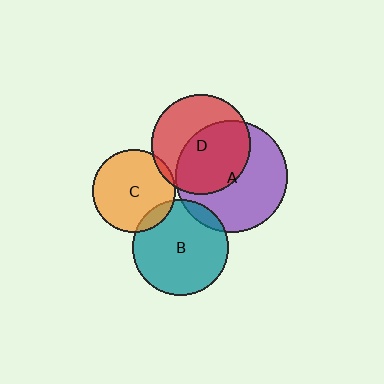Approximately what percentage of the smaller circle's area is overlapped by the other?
Approximately 5%.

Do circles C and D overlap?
Yes.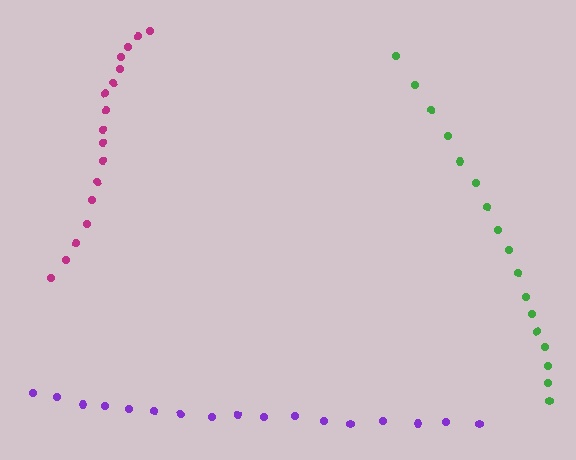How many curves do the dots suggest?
There are 3 distinct paths.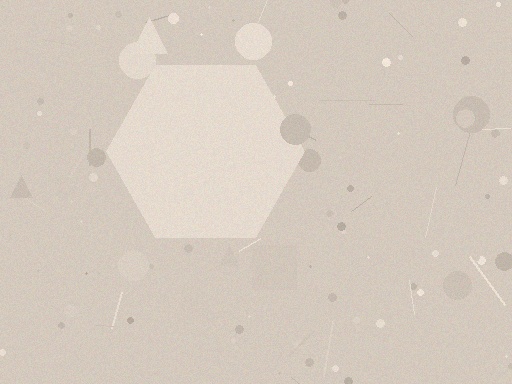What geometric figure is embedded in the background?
A hexagon is embedded in the background.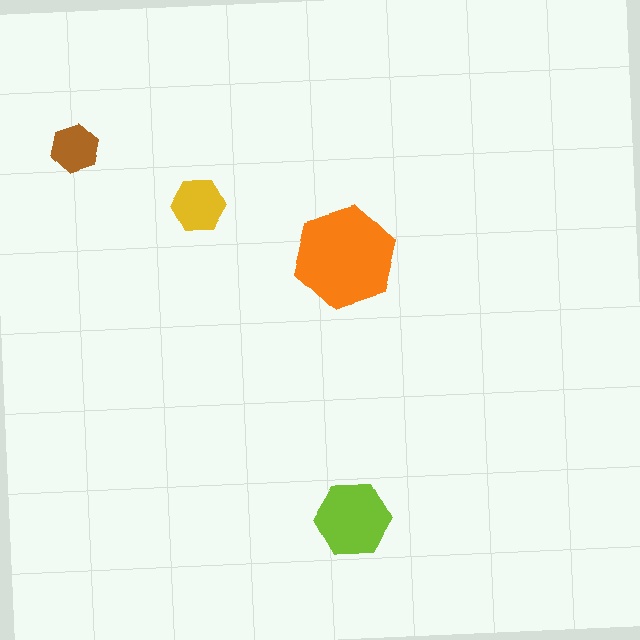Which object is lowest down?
The lime hexagon is bottommost.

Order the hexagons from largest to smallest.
the orange one, the lime one, the yellow one, the brown one.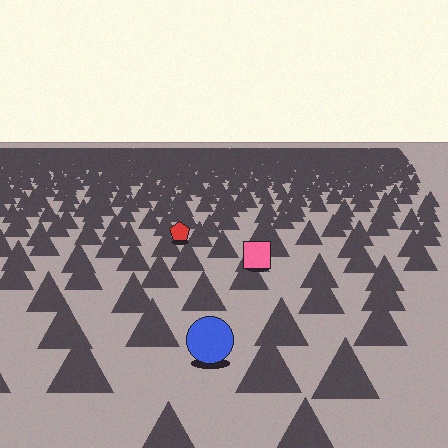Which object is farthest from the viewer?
The red pentagon is farthest from the viewer. It appears smaller and the ground texture around it is denser.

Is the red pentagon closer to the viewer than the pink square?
No. The pink square is closer — you can tell from the texture gradient: the ground texture is coarser near it.